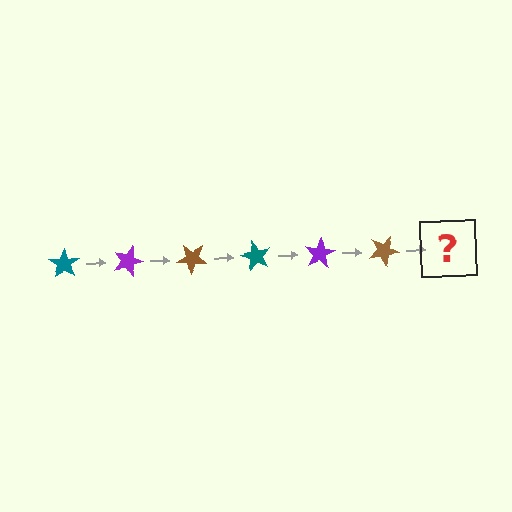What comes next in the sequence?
The next element should be a teal star, rotated 120 degrees from the start.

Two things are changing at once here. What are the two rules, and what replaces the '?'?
The two rules are that it rotates 20 degrees each step and the color cycles through teal, purple, and brown. The '?' should be a teal star, rotated 120 degrees from the start.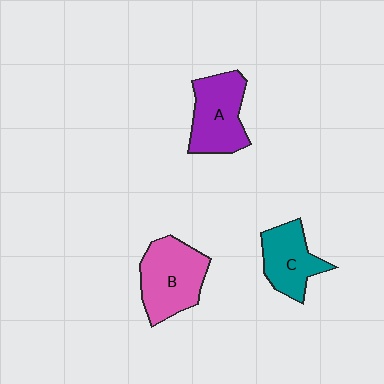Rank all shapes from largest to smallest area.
From largest to smallest: B (pink), A (purple), C (teal).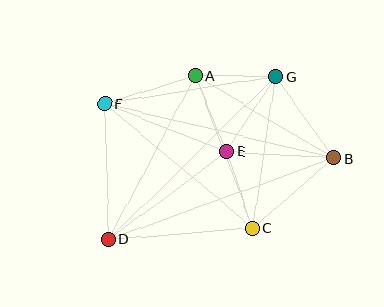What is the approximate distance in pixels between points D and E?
The distance between D and E is approximately 147 pixels.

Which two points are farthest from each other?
Points B and D are farthest from each other.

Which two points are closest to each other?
Points C and E are closest to each other.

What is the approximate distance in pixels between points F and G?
The distance between F and G is approximately 173 pixels.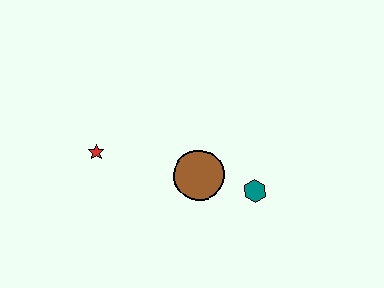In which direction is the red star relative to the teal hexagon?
The red star is to the left of the teal hexagon.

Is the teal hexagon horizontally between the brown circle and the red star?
No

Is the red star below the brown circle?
No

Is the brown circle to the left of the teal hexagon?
Yes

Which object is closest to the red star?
The brown circle is closest to the red star.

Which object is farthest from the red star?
The teal hexagon is farthest from the red star.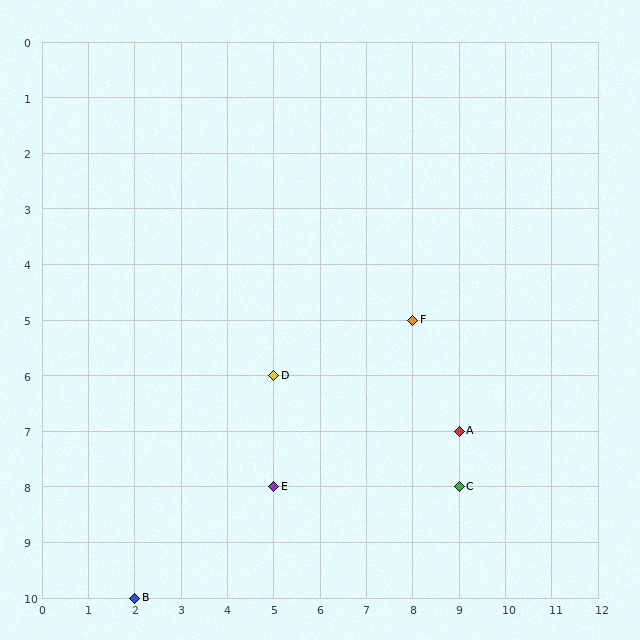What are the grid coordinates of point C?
Point C is at grid coordinates (9, 8).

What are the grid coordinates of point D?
Point D is at grid coordinates (5, 6).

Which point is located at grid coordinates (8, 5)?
Point F is at (8, 5).